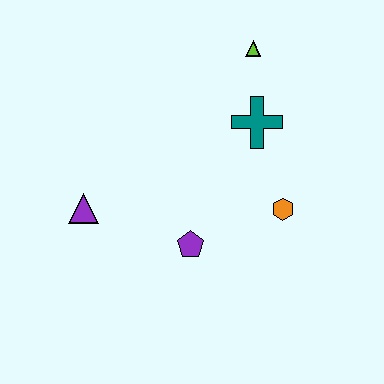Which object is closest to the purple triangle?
The purple pentagon is closest to the purple triangle.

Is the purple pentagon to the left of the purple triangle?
No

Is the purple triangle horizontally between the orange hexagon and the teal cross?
No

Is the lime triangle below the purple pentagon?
No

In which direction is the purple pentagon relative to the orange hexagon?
The purple pentagon is to the left of the orange hexagon.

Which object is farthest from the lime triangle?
The purple triangle is farthest from the lime triangle.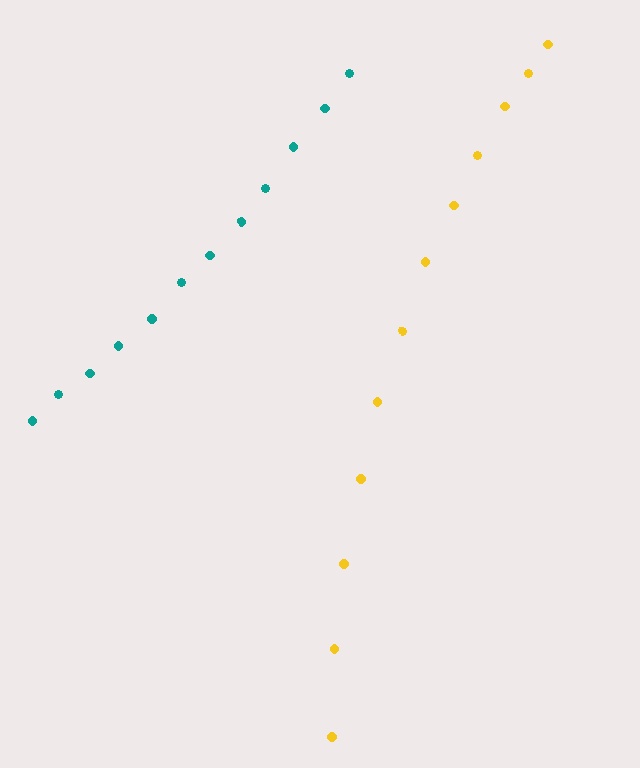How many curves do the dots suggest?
There are 2 distinct paths.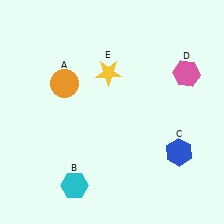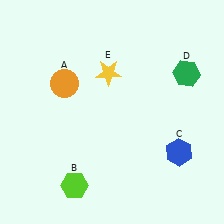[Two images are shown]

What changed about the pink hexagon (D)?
In Image 1, D is pink. In Image 2, it changed to green.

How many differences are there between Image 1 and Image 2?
There are 2 differences between the two images.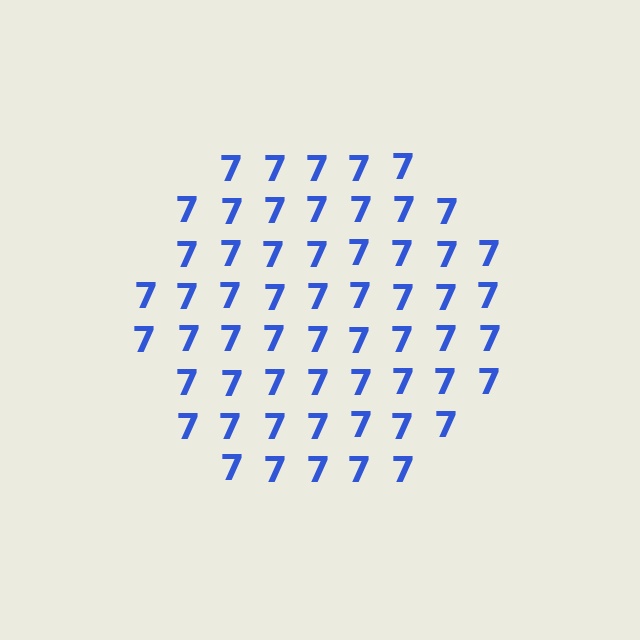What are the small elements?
The small elements are digit 7's.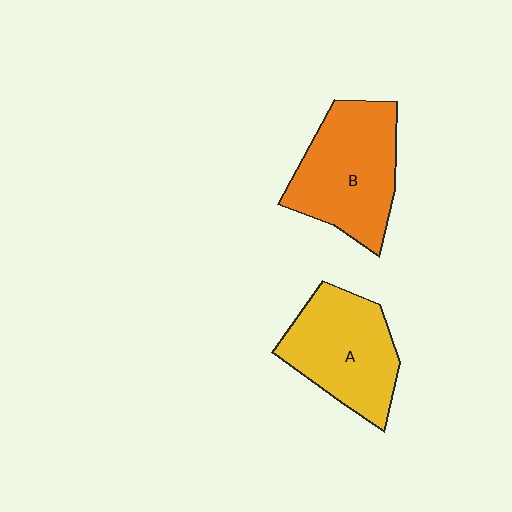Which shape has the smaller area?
Shape A (yellow).